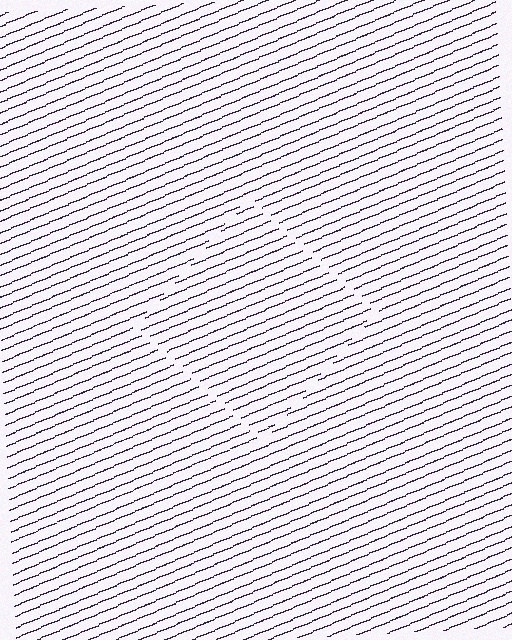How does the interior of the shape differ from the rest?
The interior of the shape contains the same grating, shifted by half a period — the contour is defined by the phase discontinuity where line-ends from the inner and outer gratings abut.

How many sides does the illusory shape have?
4 sides — the line-ends trace a square.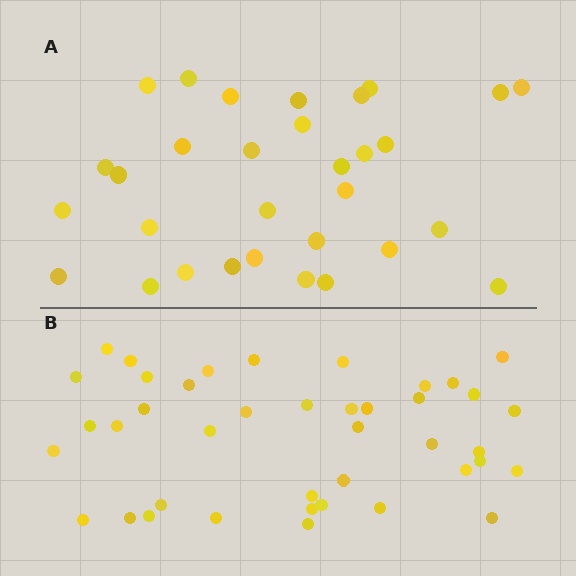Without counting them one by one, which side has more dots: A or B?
Region B (the bottom region) has more dots.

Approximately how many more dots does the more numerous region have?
Region B has roughly 10 or so more dots than region A.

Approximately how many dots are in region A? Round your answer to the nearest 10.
About 30 dots. (The exact count is 31, which rounds to 30.)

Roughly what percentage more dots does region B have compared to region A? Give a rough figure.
About 30% more.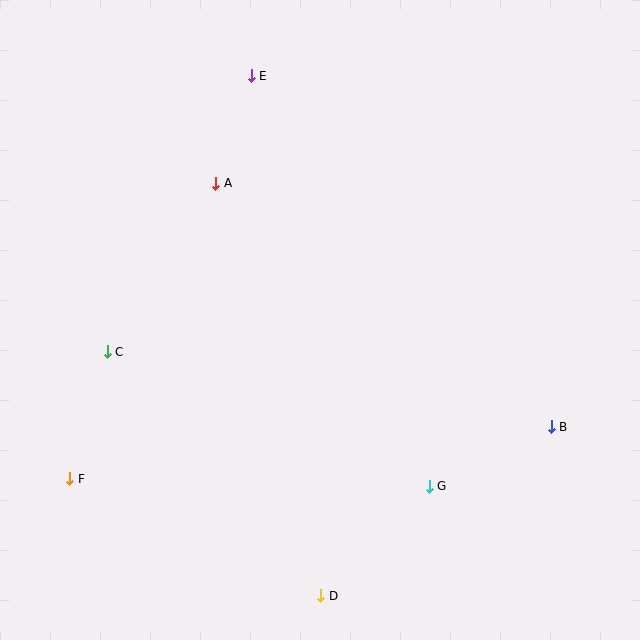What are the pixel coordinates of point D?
Point D is at (321, 596).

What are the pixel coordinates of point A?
Point A is at (216, 183).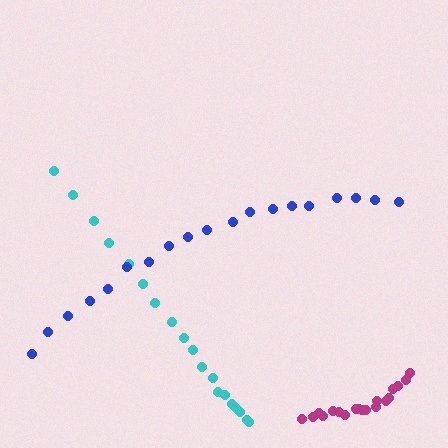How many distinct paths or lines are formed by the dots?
There are 3 distinct paths.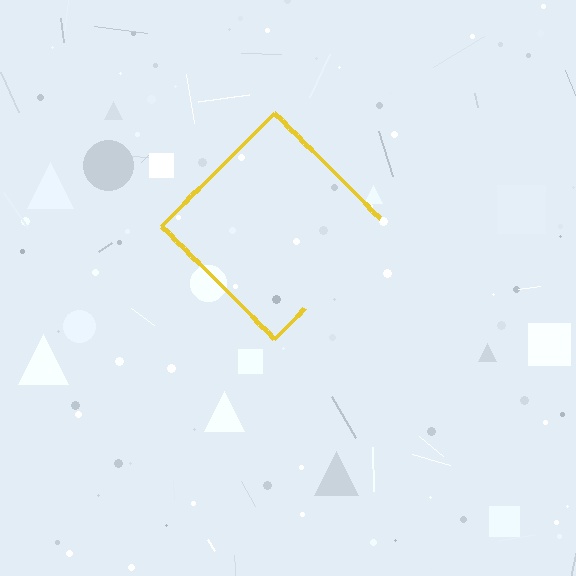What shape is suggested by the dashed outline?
The dashed outline suggests a diamond.